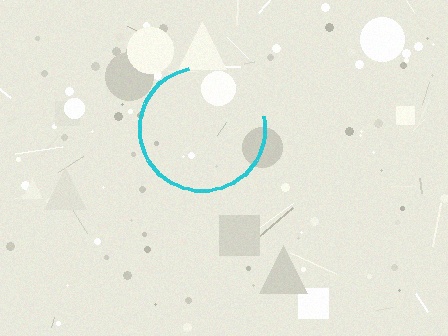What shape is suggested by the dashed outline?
The dashed outline suggests a circle.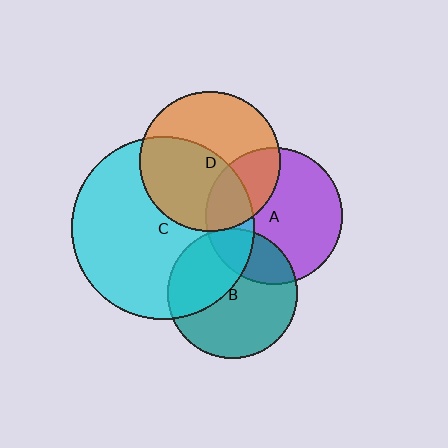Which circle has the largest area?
Circle C (cyan).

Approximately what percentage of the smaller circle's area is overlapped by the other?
Approximately 40%.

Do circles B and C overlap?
Yes.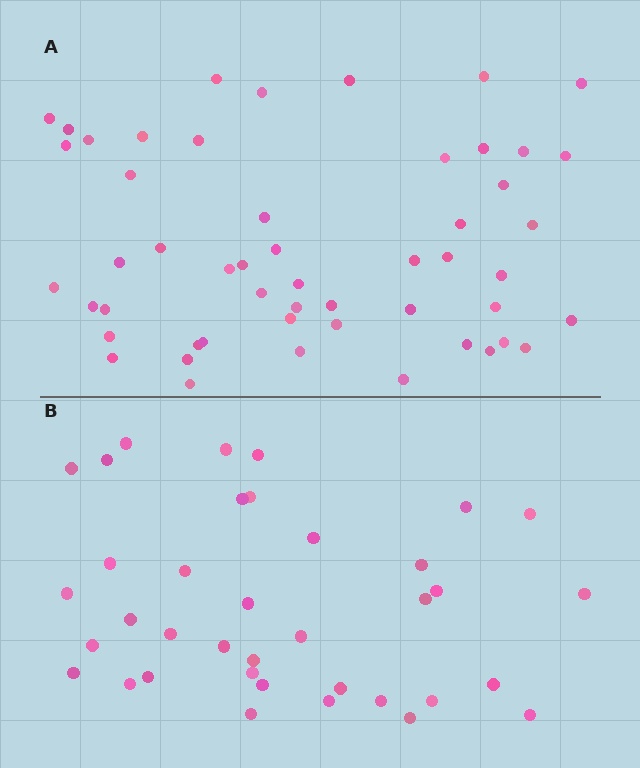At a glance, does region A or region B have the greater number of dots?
Region A (the top region) has more dots.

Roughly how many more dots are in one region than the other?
Region A has approximately 15 more dots than region B.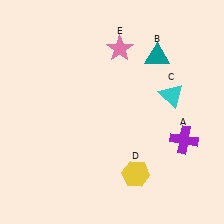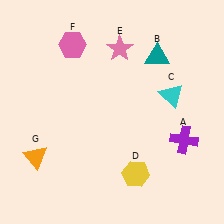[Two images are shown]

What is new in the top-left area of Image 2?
A pink hexagon (F) was added in the top-left area of Image 2.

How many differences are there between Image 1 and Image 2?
There are 2 differences between the two images.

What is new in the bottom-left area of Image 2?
An orange triangle (G) was added in the bottom-left area of Image 2.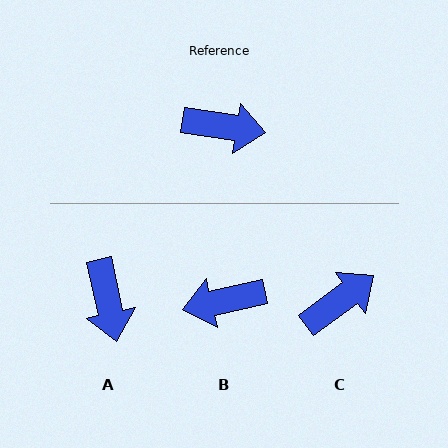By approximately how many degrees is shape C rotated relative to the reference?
Approximately 45 degrees counter-clockwise.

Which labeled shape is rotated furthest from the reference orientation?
B, about 159 degrees away.